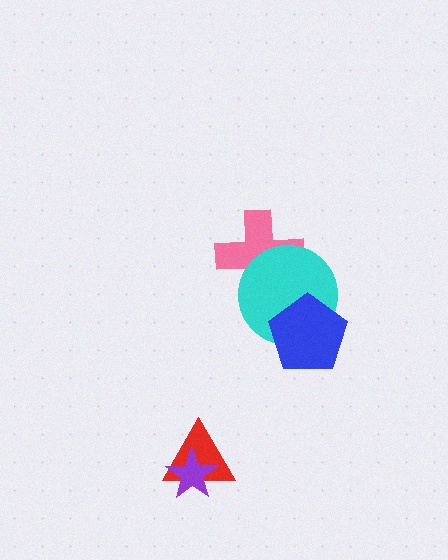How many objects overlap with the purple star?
1 object overlaps with the purple star.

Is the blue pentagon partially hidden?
No, no other shape covers it.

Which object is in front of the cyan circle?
The blue pentagon is in front of the cyan circle.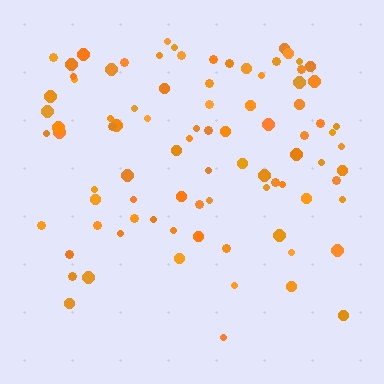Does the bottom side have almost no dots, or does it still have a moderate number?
Still a moderate number, just noticeably fewer than the top.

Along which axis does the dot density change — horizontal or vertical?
Vertical.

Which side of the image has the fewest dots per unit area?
The bottom.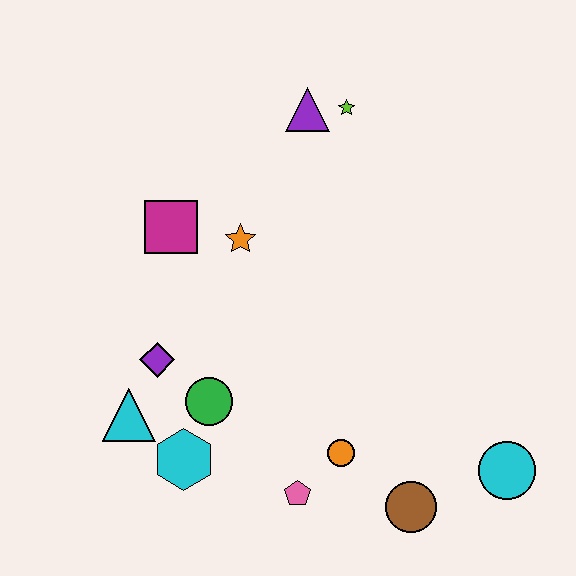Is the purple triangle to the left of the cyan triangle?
No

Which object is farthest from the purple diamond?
The cyan circle is farthest from the purple diamond.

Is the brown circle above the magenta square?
No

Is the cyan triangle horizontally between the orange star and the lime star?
No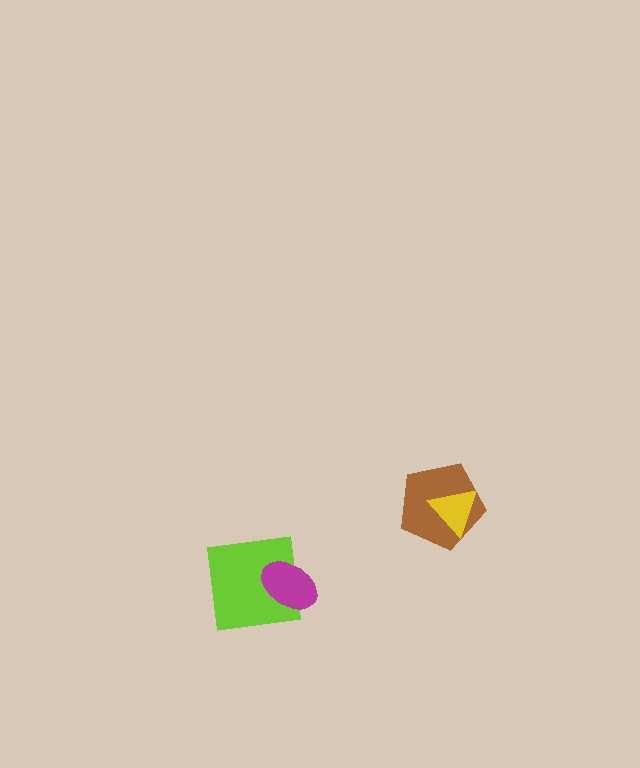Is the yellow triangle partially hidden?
No, no other shape covers it.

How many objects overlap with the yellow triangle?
1 object overlaps with the yellow triangle.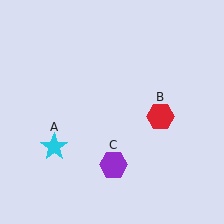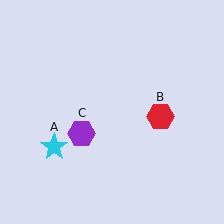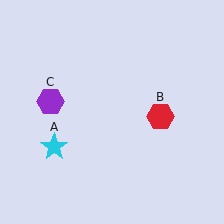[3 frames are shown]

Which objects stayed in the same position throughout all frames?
Cyan star (object A) and red hexagon (object B) remained stationary.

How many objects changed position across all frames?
1 object changed position: purple hexagon (object C).